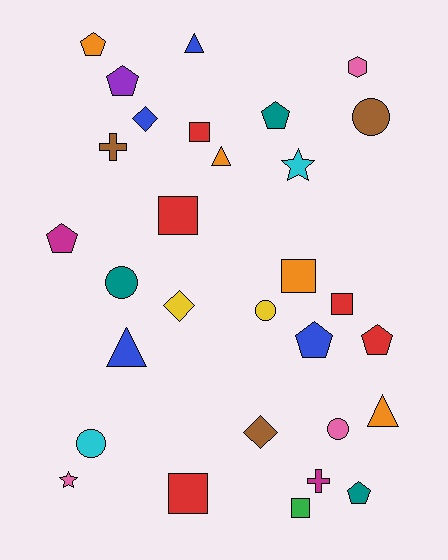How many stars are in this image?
There are 2 stars.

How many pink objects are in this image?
There are 3 pink objects.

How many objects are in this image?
There are 30 objects.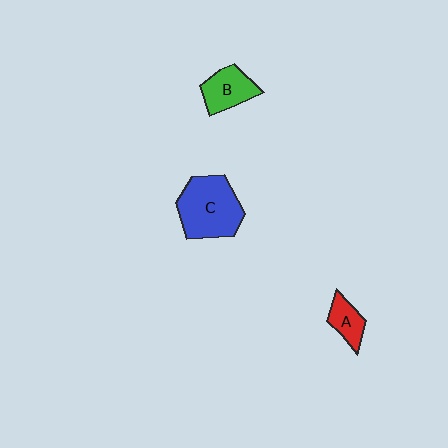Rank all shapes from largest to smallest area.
From largest to smallest: C (blue), B (green), A (red).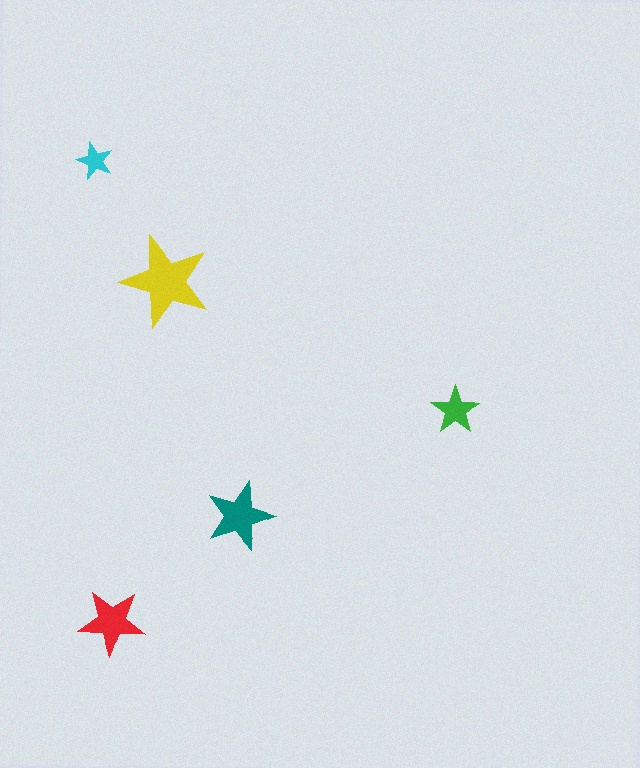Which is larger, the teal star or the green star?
The teal one.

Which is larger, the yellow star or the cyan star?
The yellow one.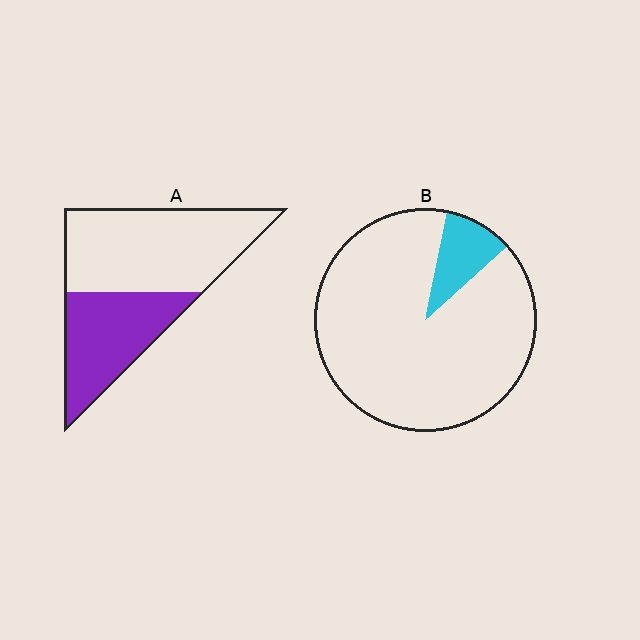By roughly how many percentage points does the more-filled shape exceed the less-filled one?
By roughly 30 percentage points (A over B).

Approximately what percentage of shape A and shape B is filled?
A is approximately 40% and B is approximately 10%.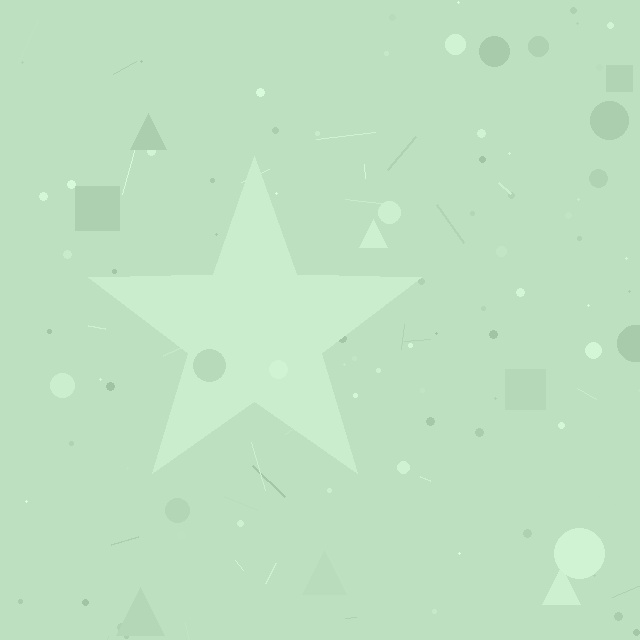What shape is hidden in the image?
A star is hidden in the image.